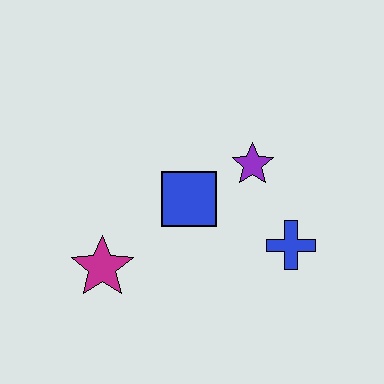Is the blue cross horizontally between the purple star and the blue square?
No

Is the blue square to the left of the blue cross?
Yes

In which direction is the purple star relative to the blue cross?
The purple star is above the blue cross.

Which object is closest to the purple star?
The blue square is closest to the purple star.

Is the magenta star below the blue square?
Yes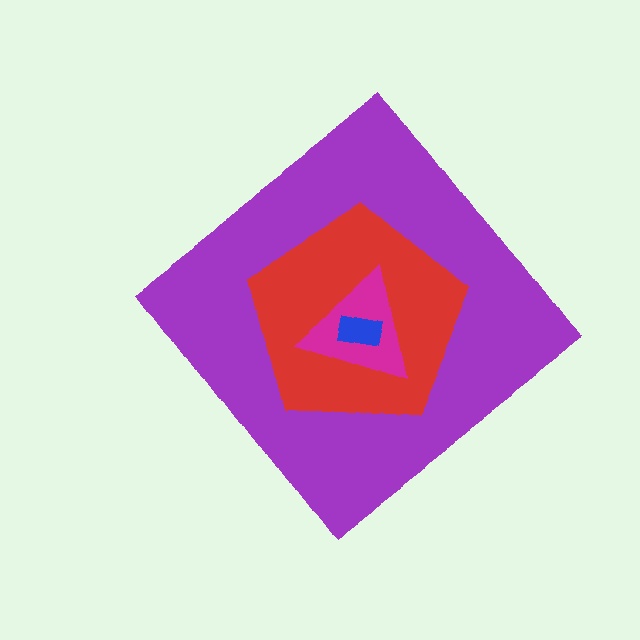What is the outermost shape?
The purple diamond.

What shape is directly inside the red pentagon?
The magenta triangle.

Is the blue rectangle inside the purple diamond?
Yes.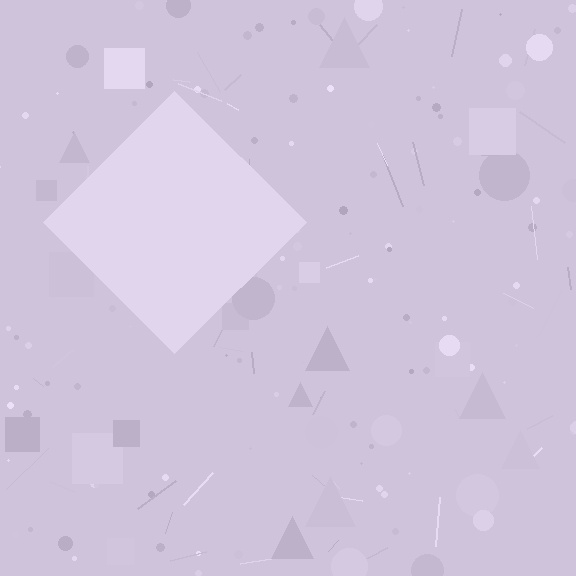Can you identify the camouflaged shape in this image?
The camouflaged shape is a diamond.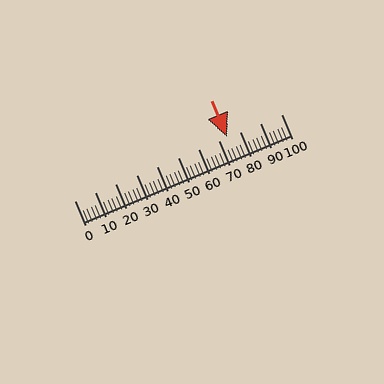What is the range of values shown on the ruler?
The ruler shows values from 0 to 100.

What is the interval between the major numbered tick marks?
The major tick marks are spaced 10 units apart.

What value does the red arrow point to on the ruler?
The red arrow points to approximately 74.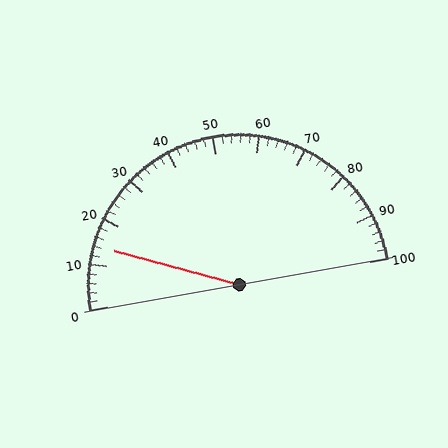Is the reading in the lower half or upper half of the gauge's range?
The reading is in the lower half of the range (0 to 100).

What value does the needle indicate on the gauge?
The needle indicates approximately 14.